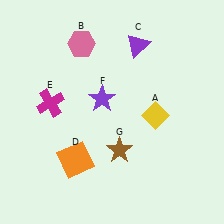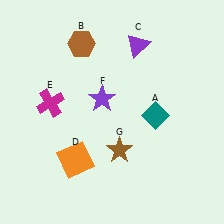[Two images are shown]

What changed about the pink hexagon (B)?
In Image 1, B is pink. In Image 2, it changed to brown.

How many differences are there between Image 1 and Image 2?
There are 2 differences between the two images.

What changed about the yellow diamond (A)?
In Image 1, A is yellow. In Image 2, it changed to teal.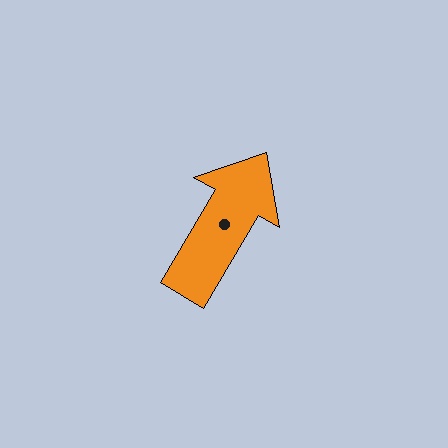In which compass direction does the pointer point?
Northeast.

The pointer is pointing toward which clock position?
Roughly 1 o'clock.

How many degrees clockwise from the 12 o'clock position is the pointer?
Approximately 31 degrees.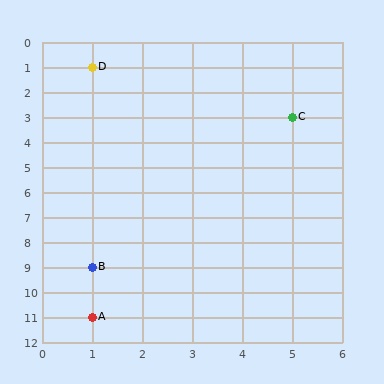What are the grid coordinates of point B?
Point B is at grid coordinates (1, 9).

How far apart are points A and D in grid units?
Points A and D are 10 rows apart.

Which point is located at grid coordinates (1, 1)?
Point D is at (1, 1).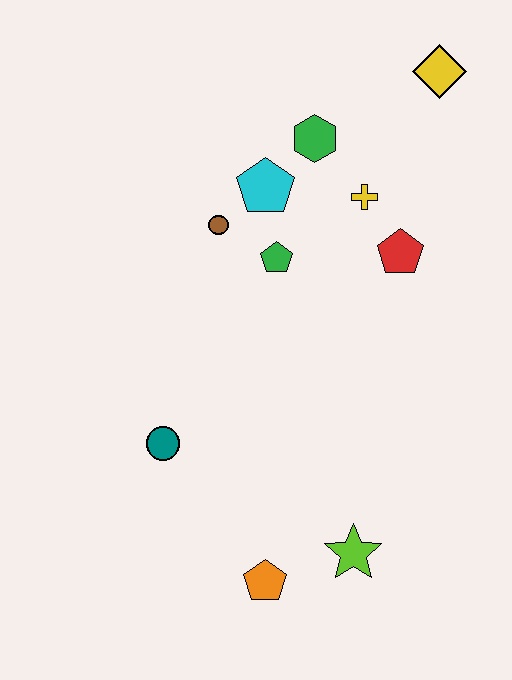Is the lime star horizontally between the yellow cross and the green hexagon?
Yes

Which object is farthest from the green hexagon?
The orange pentagon is farthest from the green hexagon.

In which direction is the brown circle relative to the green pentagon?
The brown circle is to the left of the green pentagon.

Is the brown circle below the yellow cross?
Yes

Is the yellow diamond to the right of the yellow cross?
Yes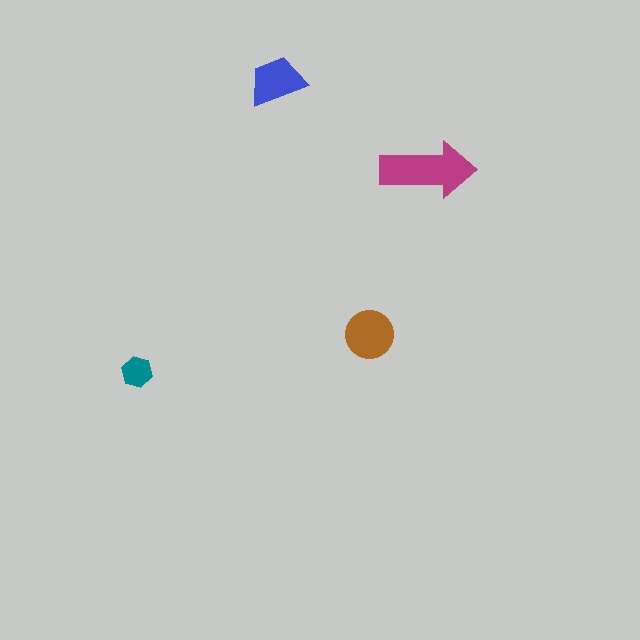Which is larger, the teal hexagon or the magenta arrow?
The magenta arrow.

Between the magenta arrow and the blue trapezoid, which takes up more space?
The magenta arrow.